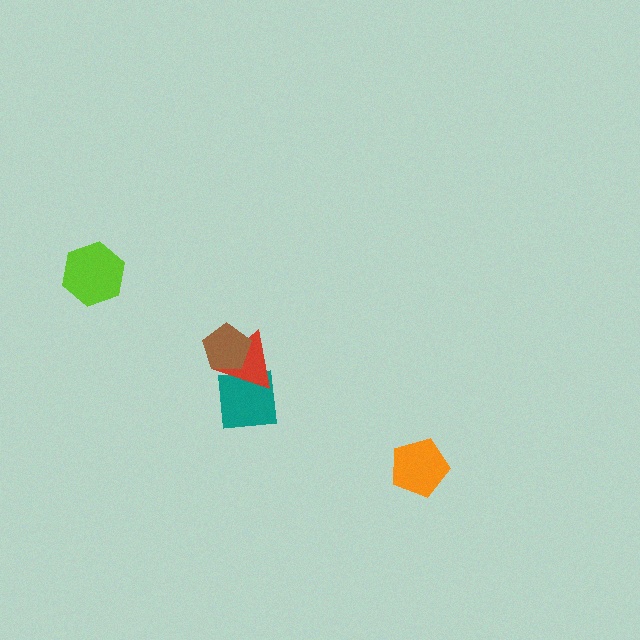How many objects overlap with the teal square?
2 objects overlap with the teal square.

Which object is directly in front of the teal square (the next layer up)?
The red triangle is directly in front of the teal square.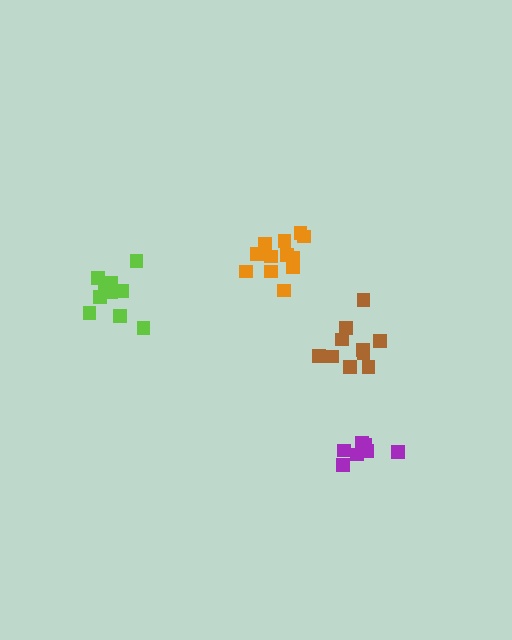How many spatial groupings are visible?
There are 4 spatial groupings.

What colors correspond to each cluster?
The clusters are colored: brown, lime, purple, orange.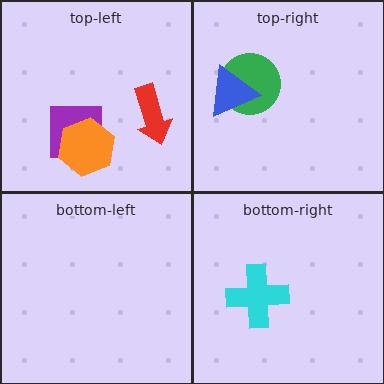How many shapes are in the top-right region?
2.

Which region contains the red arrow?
The top-left region.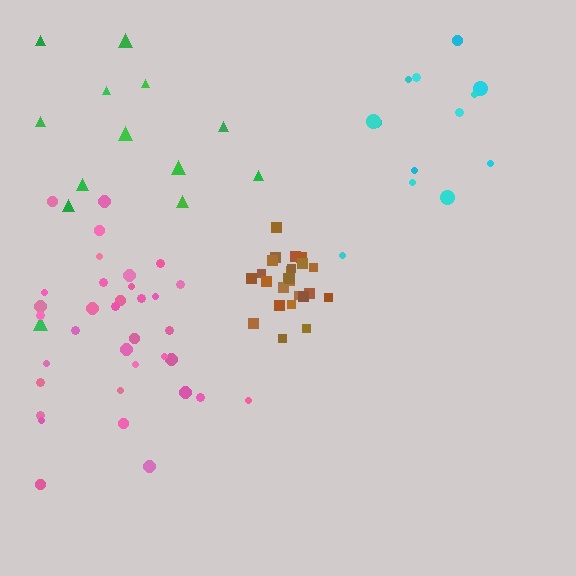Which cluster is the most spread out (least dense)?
Green.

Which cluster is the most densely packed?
Brown.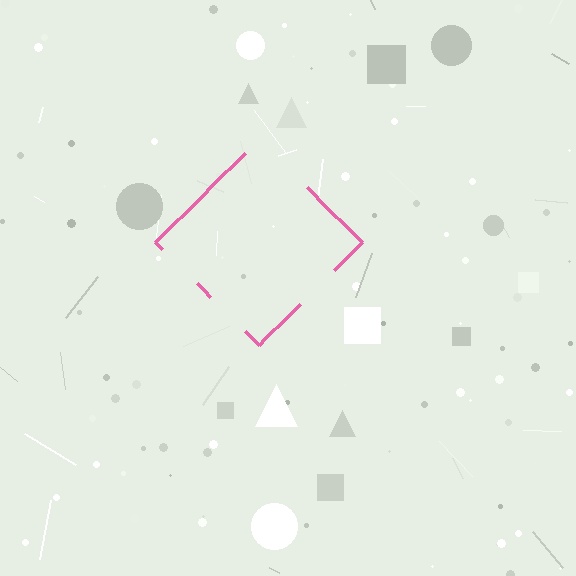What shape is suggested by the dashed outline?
The dashed outline suggests a diamond.